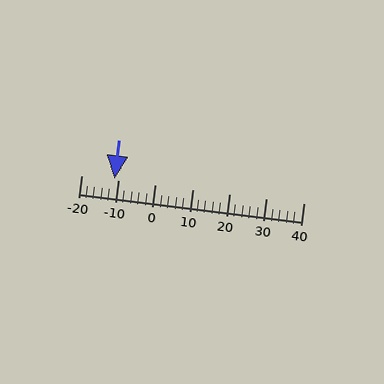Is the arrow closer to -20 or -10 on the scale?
The arrow is closer to -10.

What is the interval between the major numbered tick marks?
The major tick marks are spaced 10 units apart.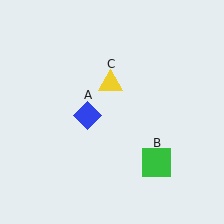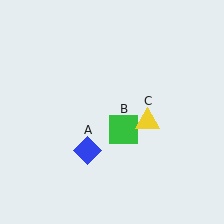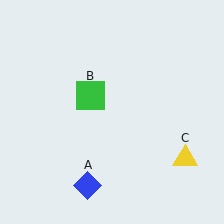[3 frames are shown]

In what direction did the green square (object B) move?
The green square (object B) moved up and to the left.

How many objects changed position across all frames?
3 objects changed position: blue diamond (object A), green square (object B), yellow triangle (object C).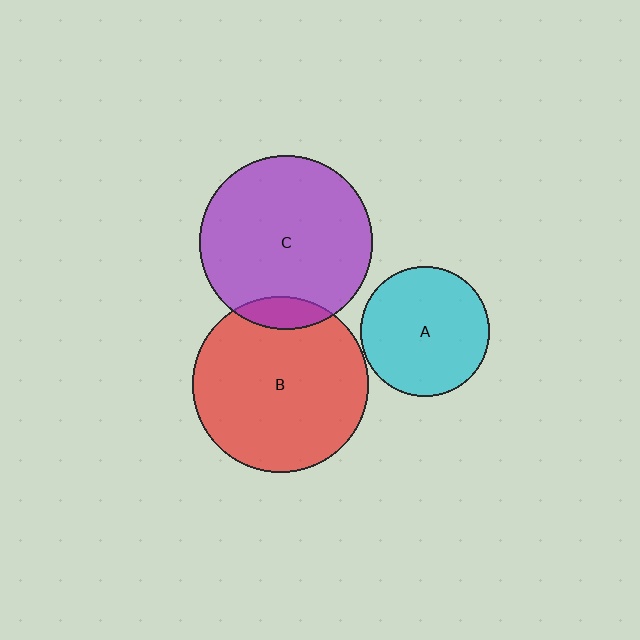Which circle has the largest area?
Circle B (red).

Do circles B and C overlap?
Yes.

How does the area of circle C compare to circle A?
Approximately 1.8 times.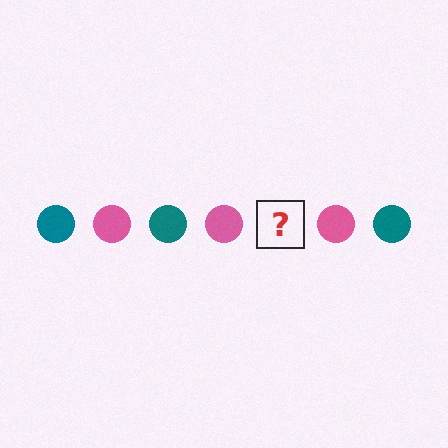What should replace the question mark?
The question mark should be replaced with a teal circle.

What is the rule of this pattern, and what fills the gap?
The rule is that the pattern cycles through teal, pink circles. The gap should be filled with a teal circle.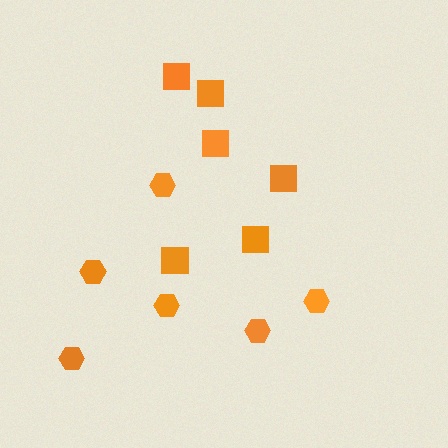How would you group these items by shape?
There are 2 groups: one group of hexagons (6) and one group of squares (6).